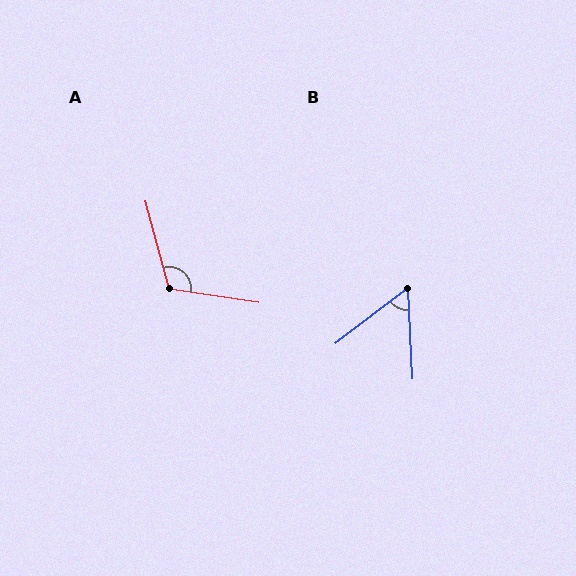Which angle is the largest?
A, at approximately 114 degrees.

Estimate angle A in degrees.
Approximately 114 degrees.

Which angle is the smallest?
B, at approximately 55 degrees.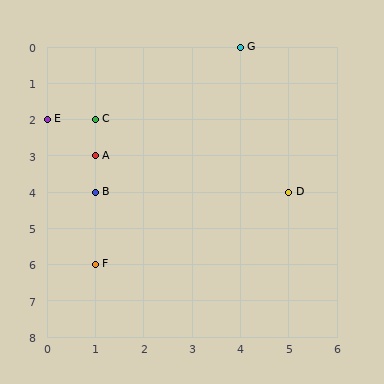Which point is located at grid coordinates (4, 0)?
Point G is at (4, 0).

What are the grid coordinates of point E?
Point E is at grid coordinates (0, 2).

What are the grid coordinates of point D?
Point D is at grid coordinates (5, 4).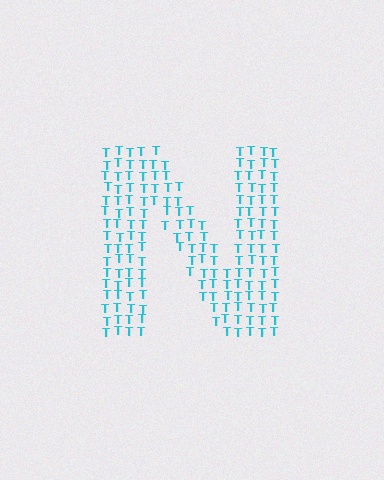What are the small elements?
The small elements are letter T's.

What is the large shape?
The large shape is the letter N.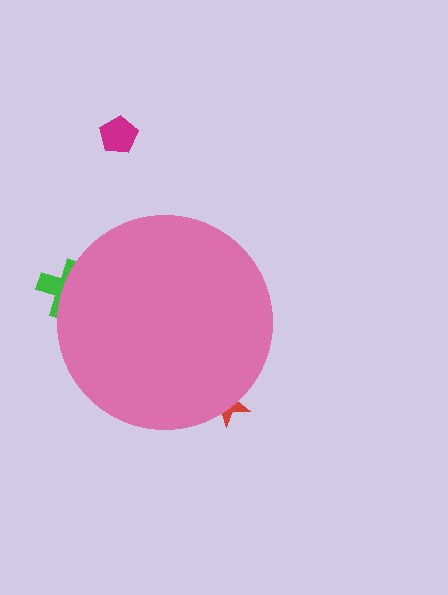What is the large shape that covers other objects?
A pink circle.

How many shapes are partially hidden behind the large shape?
2 shapes are partially hidden.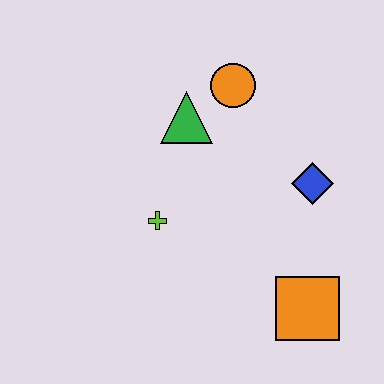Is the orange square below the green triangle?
Yes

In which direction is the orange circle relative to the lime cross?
The orange circle is above the lime cross.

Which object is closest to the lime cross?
The green triangle is closest to the lime cross.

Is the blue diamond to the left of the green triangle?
No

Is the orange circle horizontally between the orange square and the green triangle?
Yes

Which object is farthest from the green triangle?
The orange square is farthest from the green triangle.